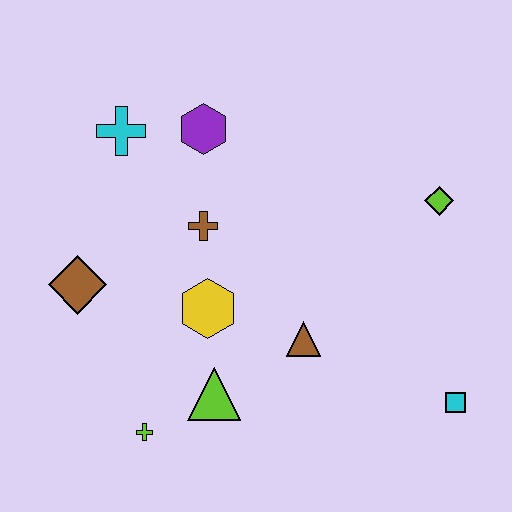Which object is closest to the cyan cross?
The purple hexagon is closest to the cyan cross.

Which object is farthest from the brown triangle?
The cyan cross is farthest from the brown triangle.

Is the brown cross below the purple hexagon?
Yes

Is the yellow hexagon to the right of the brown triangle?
No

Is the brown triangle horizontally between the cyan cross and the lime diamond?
Yes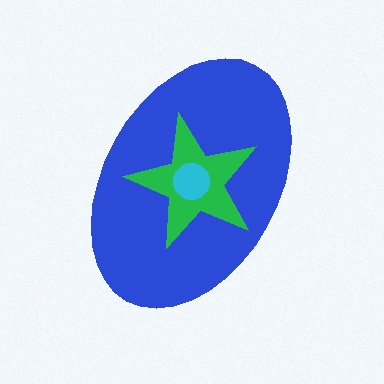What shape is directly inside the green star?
The cyan circle.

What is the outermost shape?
The blue ellipse.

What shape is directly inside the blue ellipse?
The green star.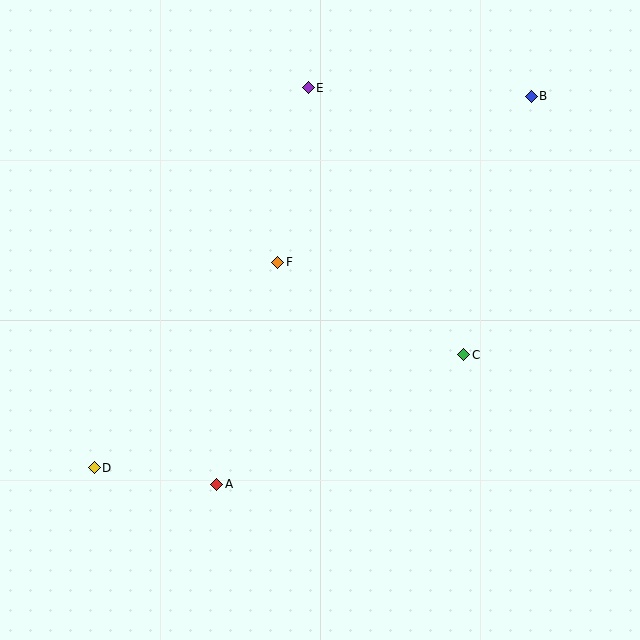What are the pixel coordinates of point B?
Point B is at (531, 96).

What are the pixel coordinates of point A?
Point A is at (217, 484).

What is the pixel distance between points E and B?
The distance between E and B is 223 pixels.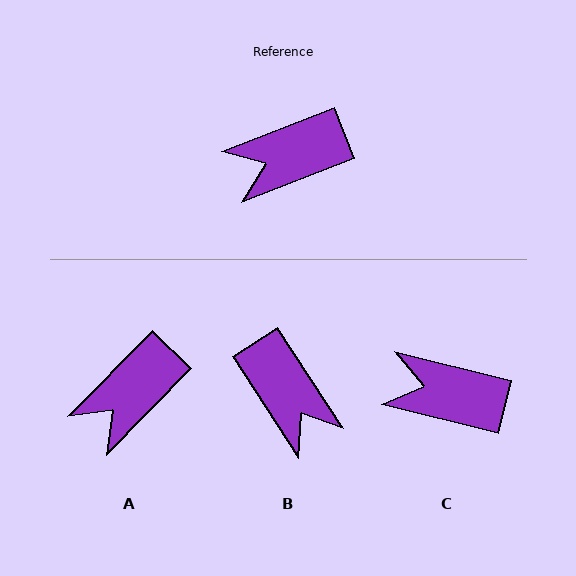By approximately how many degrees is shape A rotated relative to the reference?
Approximately 24 degrees counter-clockwise.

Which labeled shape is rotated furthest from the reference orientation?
B, about 102 degrees away.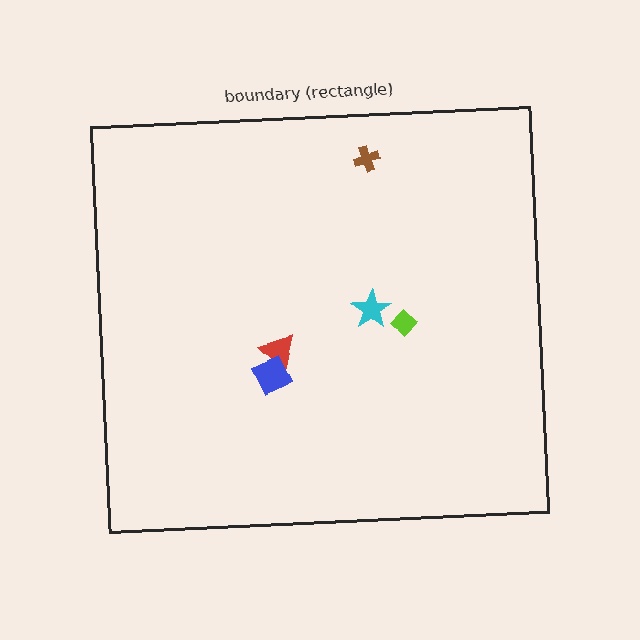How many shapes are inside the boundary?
5 inside, 0 outside.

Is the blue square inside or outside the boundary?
Inside.